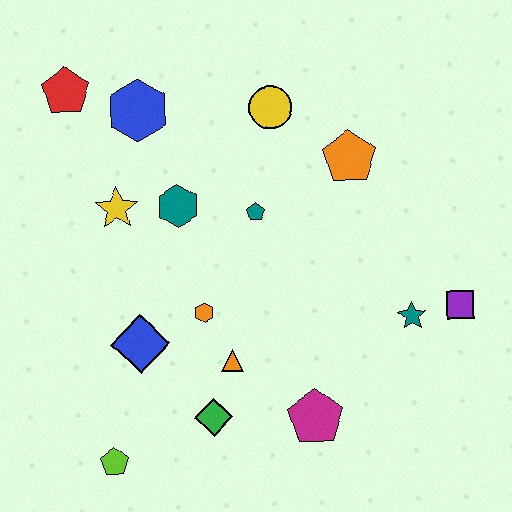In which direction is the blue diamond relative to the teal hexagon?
The blue diamond is below the teal hexagon.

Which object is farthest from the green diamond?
The red pentagon is farthest from the green diamond.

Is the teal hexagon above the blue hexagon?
No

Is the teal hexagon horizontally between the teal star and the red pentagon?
Yes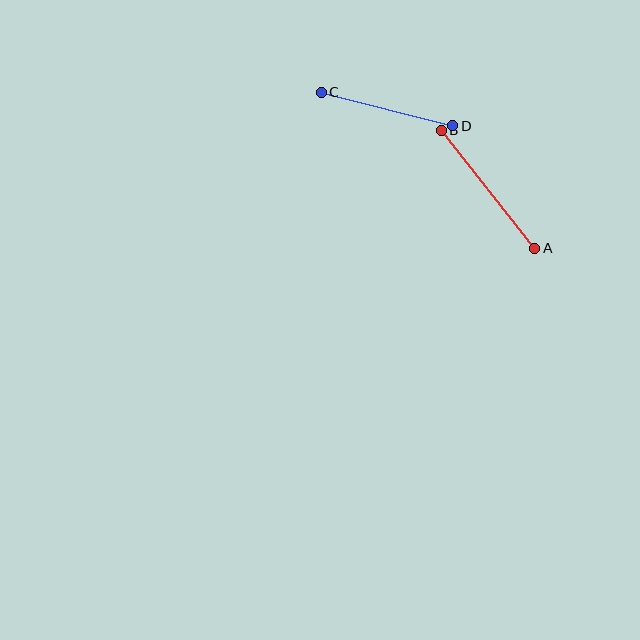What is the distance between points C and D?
The distance is approximately 136 pixels.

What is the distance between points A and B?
The distance is approximately 151 pixels.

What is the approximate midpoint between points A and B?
The midpoint is at approximately (488, 189) pixels.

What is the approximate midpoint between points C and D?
The midpoint is at approximately (387, 109) pixels.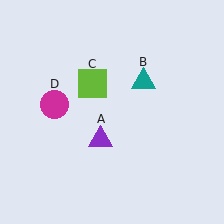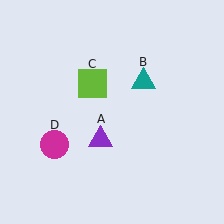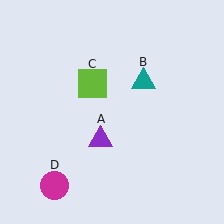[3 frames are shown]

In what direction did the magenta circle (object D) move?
The magenta circle (object D) moved down.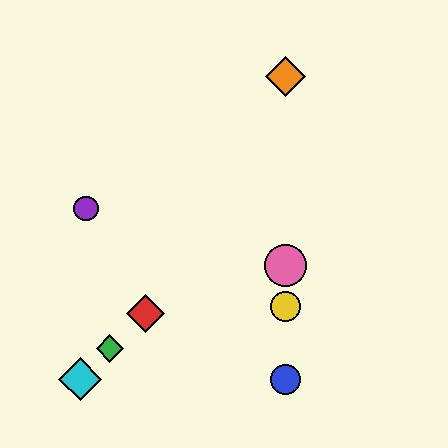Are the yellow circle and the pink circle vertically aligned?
Yes, both are at x≈285.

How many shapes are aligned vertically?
4 shapes (the blue circle, the yellow circle, the orange diamond, the pink circle) are aligned vertically.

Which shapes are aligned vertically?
The blue circle, the yellow circle, the orange diamond, the pink circle are aligned vertically.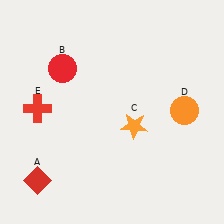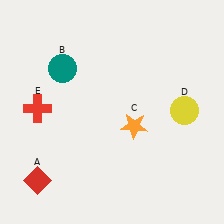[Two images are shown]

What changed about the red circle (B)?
In Image 1, B is red. In Image 2, it changed to teal.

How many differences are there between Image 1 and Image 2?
There are 2 differences between the two images.